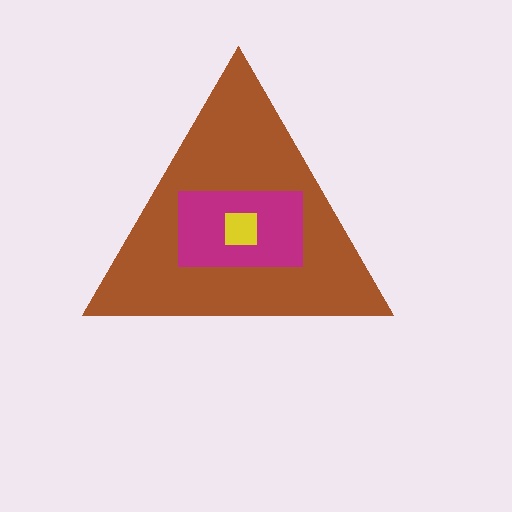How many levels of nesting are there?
3.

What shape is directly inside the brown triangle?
The magenta rectangle.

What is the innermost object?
The yellow square.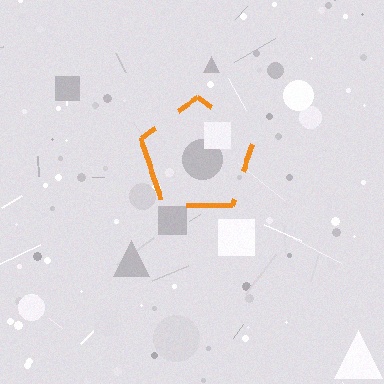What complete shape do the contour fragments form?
The contour fragments form a pentagon.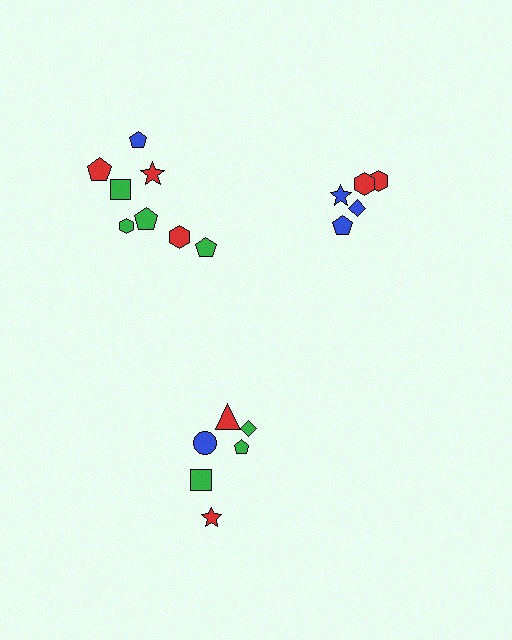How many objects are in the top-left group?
There are 8 objects.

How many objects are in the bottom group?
There are 6 objects.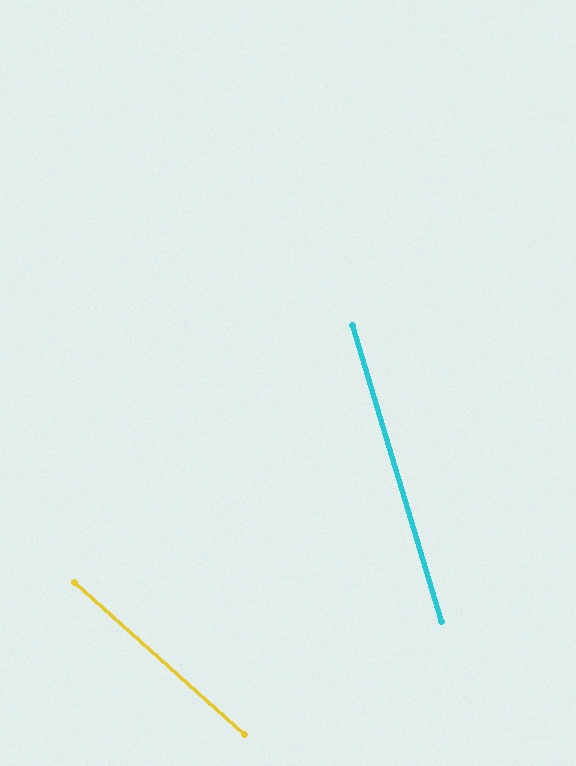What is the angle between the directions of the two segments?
Approximately 32 degrees.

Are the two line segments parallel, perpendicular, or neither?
Neither parallel nor perpendicular — they differ by about 32°.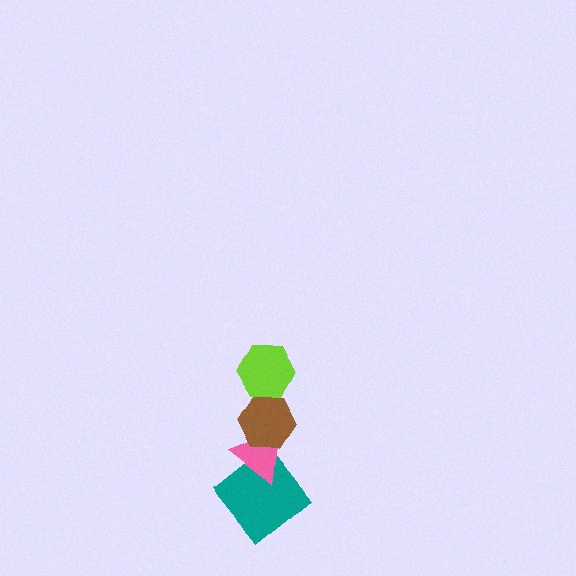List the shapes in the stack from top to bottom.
From top to bottom: the lime hexagon, the brown hexagon, the pink triangle, the teal diamond.